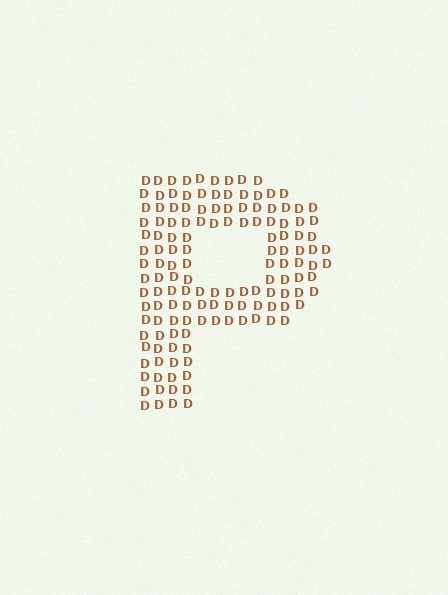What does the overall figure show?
The overall figure shows the letter P.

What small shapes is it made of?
It is made of small letter D's.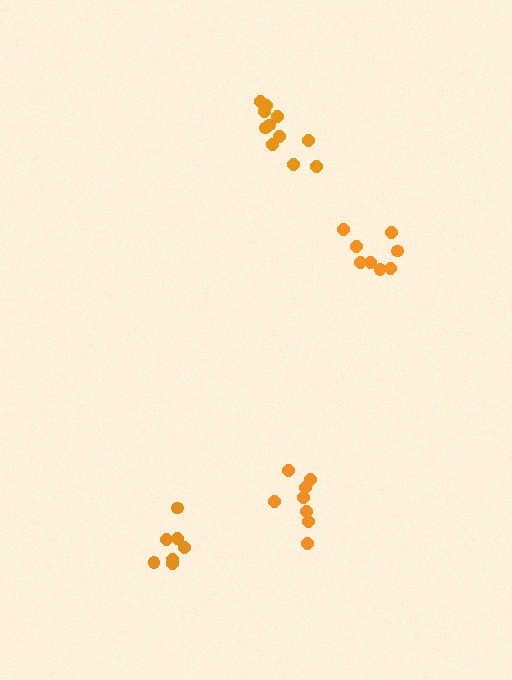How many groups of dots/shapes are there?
There are 4 groups.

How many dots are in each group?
Group 1: 7 dots, Group 2: 8 dots, Group 3: 8 dots, Group 4: 11 dots (34 total).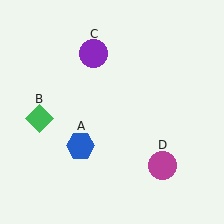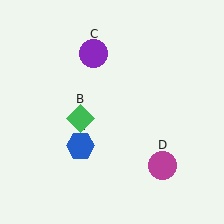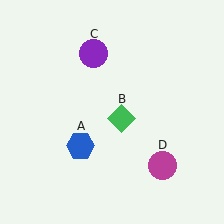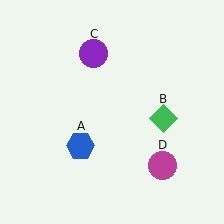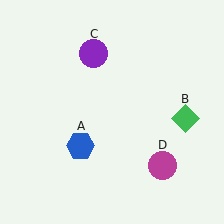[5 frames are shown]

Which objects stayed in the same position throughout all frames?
Blue hexagon (object A) and purple circle (object C) and magenta circle (object D) remained stationary.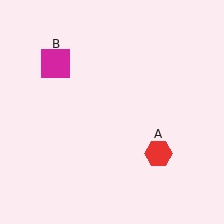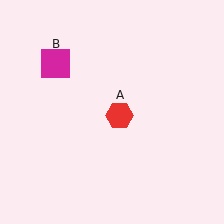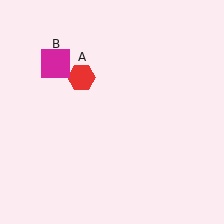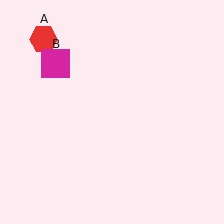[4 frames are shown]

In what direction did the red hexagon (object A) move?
The red hexagon (object A) moved up and to the left.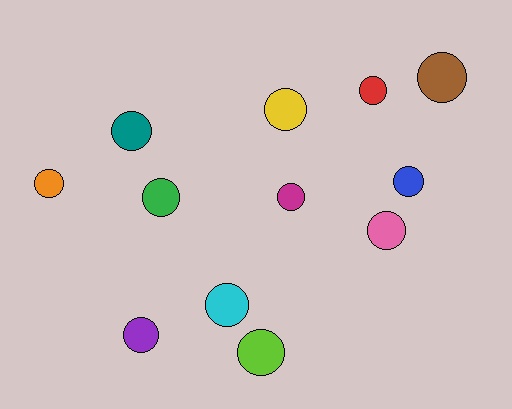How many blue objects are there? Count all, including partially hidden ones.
There is 1 blue object.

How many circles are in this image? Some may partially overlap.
There are 12 circles.